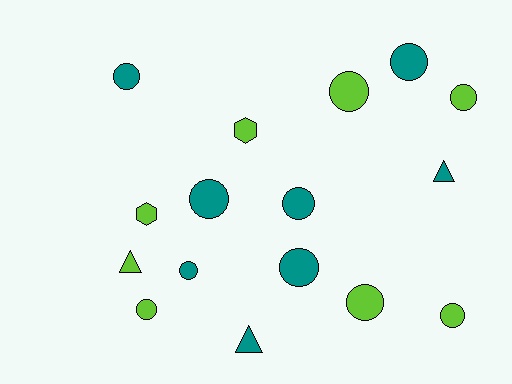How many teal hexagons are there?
There are no teal hexagons.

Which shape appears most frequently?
Circle, with 11 objects.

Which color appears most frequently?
Teal, with 8 objects.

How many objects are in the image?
There are 16 objects.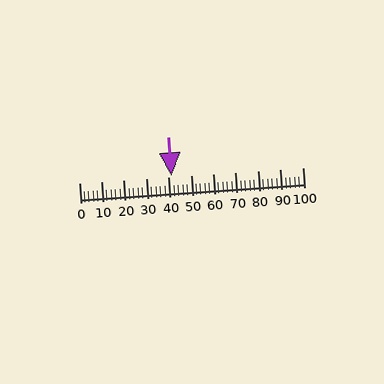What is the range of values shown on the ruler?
The ruler shows values from 0 to 100.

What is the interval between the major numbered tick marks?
The major tick marks are spaced 10 units apart.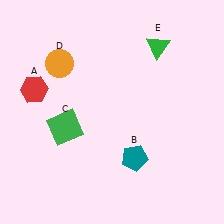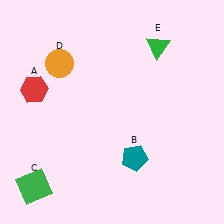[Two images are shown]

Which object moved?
The green square (C) moved down.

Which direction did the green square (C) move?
The green square (C) moved down.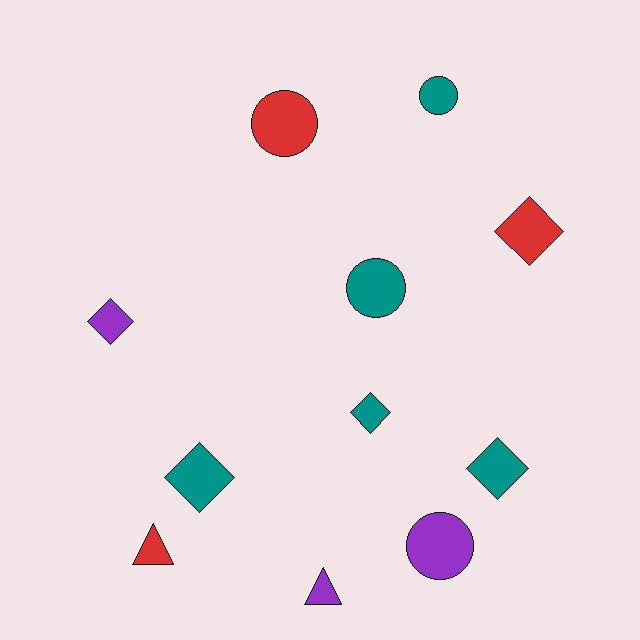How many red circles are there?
There is 1 red circle.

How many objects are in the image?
There are 11 objects.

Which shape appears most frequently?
Diamond, with 5 objects.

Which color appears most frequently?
Teal, with 5 objects.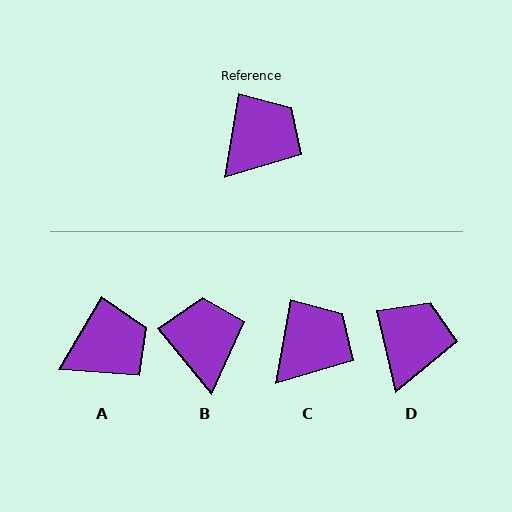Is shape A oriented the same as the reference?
No, it is off by about 21 degrees.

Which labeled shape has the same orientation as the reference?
C.